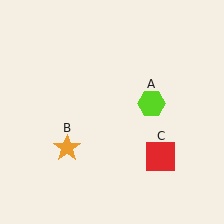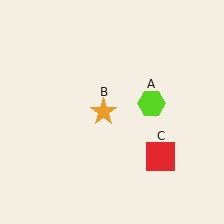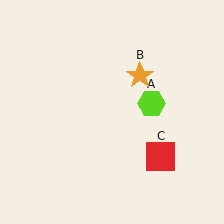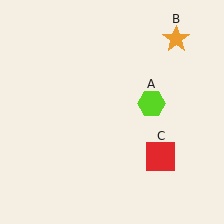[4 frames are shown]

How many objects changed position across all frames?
1 object changed position: orange star (object B).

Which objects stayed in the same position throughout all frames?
Lime hexagon (object A) and red square (object C) remained stationary.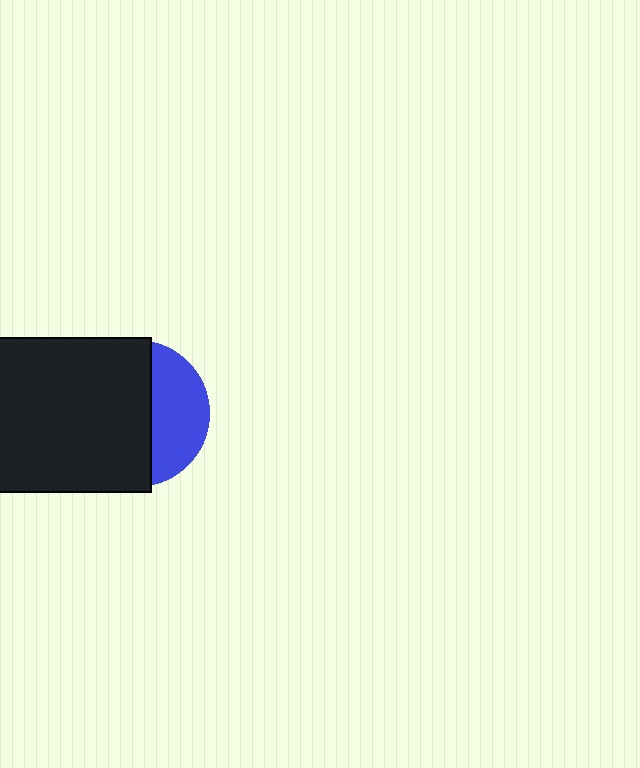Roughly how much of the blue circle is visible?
A small part of it is visible (roughly 37%).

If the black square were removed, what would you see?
You would see the complete blue circle.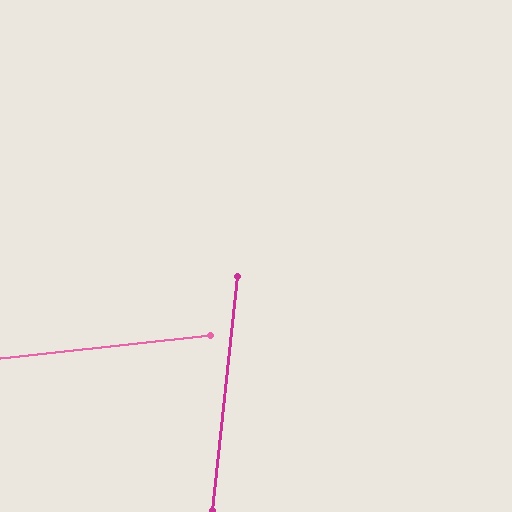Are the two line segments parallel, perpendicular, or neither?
Neither parallel nor perpendicular — they differ by about 78°.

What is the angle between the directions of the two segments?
Approximately 78 degrees.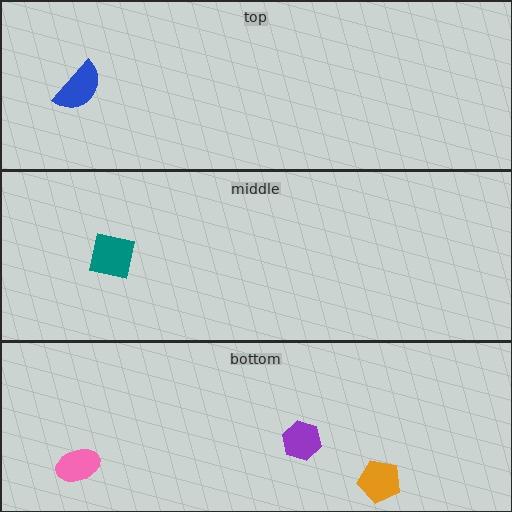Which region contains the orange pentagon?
The bottom region.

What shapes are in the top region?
The blue semicircle.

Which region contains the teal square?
The middle region.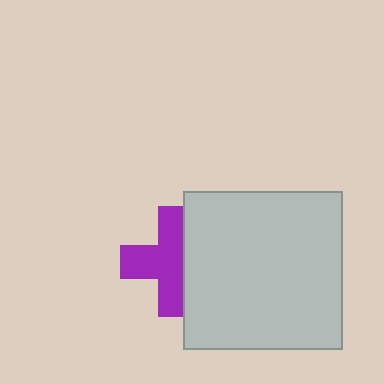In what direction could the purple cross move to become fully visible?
The purple cross could move left. That would shift it out from behind the light gray square entirely.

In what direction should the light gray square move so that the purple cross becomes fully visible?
The light gray square should move right. That is the shortest direction to clear the overlap and leave the purple cross fully visible.